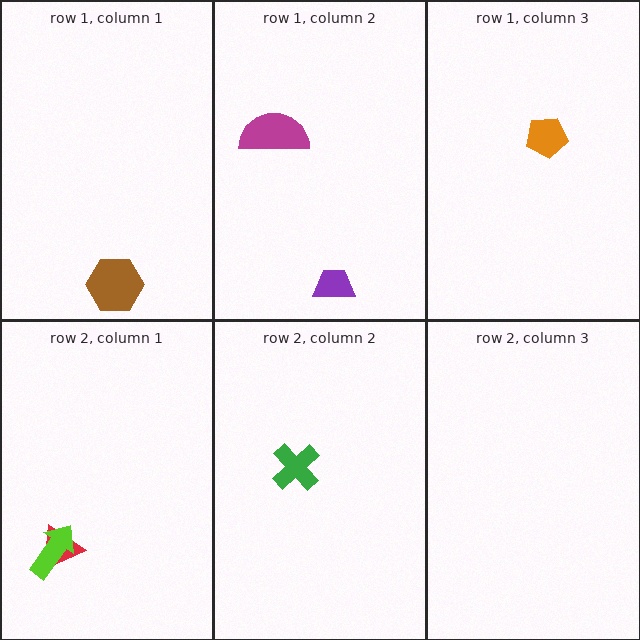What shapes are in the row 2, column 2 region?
The green cross.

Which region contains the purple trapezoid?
The row 1, column 2 region.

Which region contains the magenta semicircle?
The row 1, column 2 region.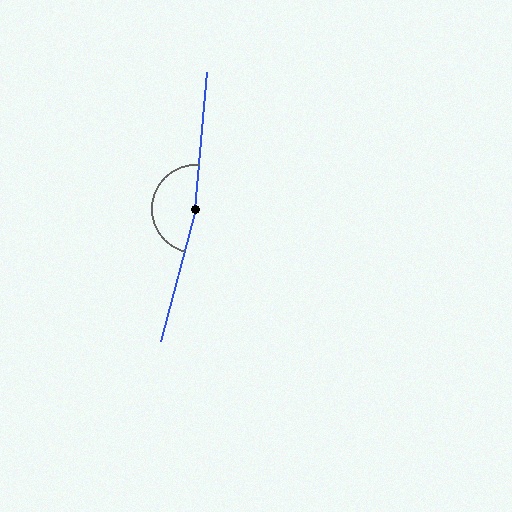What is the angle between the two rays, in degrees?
Approximately 170 degrees.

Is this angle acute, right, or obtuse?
It is obtuse.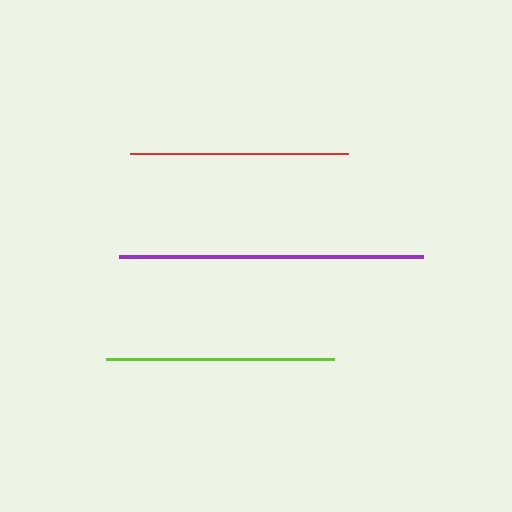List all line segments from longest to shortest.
From longest to shortest: purple, lime, red.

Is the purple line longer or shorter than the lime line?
The purple line is longer than the lime line.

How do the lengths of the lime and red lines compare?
The lime and red lines are approximately the same length.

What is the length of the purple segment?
The purple segment is approximately 304 pixels long.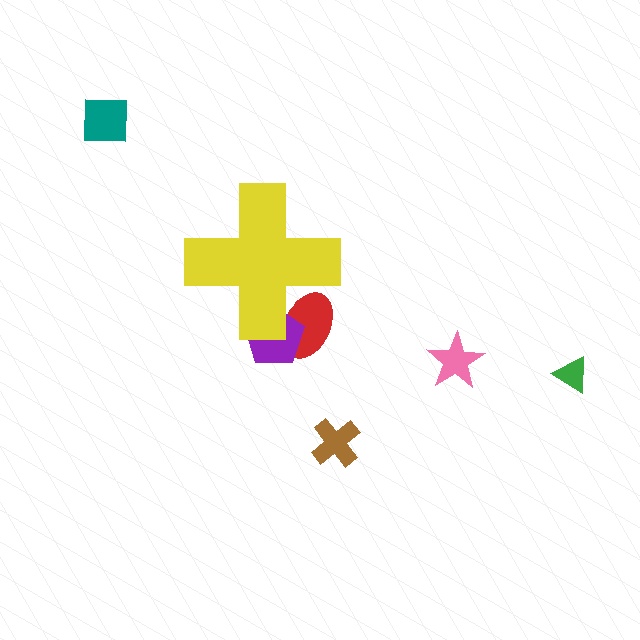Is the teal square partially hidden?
No, the teal square is fully visible.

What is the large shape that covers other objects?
A yellow cross.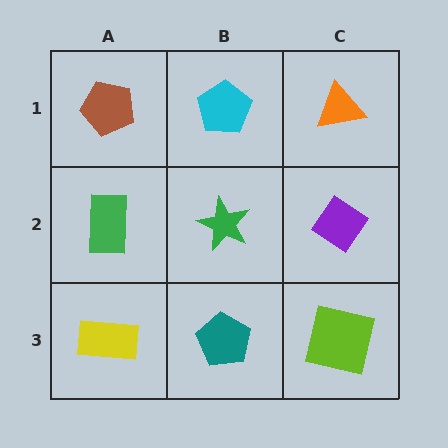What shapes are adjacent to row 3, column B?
A green star (row 2, column B), a yellow rectangle (row 3, column A), a lime square (row 3, column C).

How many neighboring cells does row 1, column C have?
2.